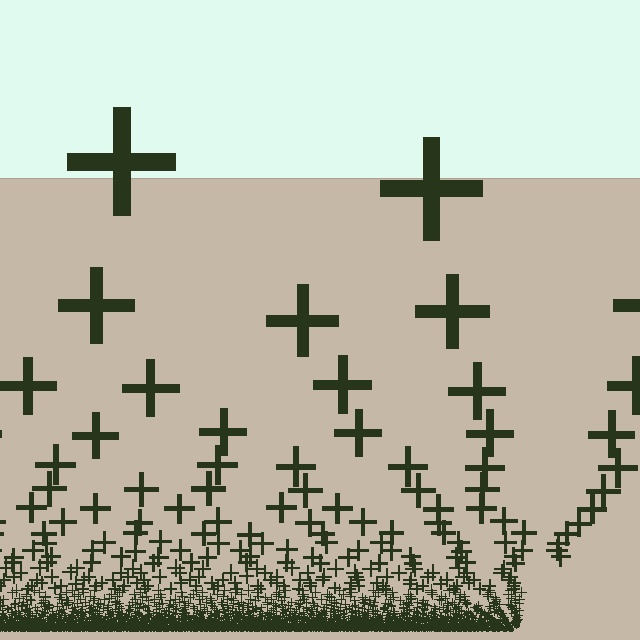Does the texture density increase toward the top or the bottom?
Density increases toward the bottom.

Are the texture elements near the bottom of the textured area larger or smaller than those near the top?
Smaller. The gradient is inverted — elements near the bottom are smaller and denser.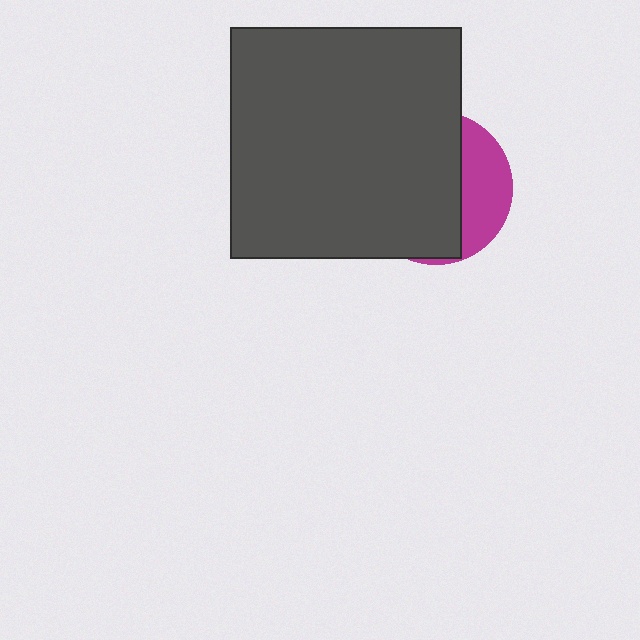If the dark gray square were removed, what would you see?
You would see the complete magenta circle.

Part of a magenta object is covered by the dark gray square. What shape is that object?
It is a circle.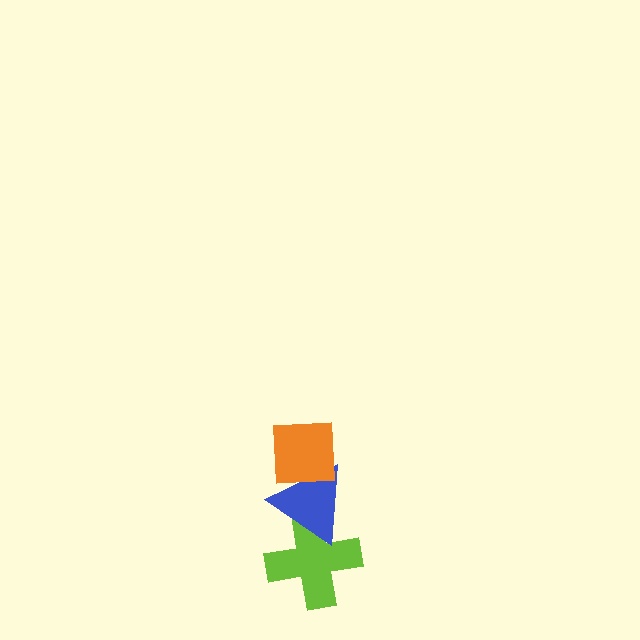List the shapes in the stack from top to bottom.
From top to bottom: the orange square, the blue triangle, the lime cross.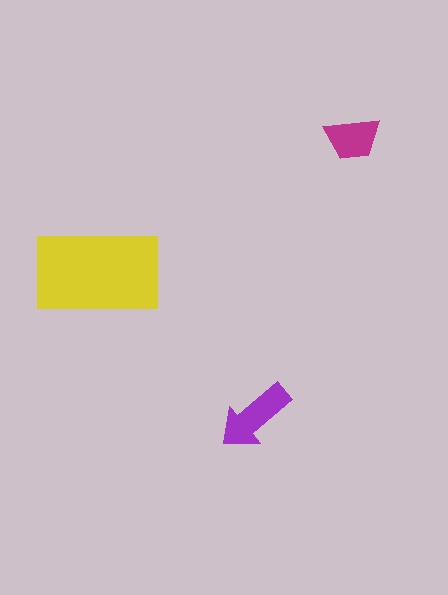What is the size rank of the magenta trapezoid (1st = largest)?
3rd.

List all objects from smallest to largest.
The magenta trapezoid, the purple arrow, the yellow rectangle.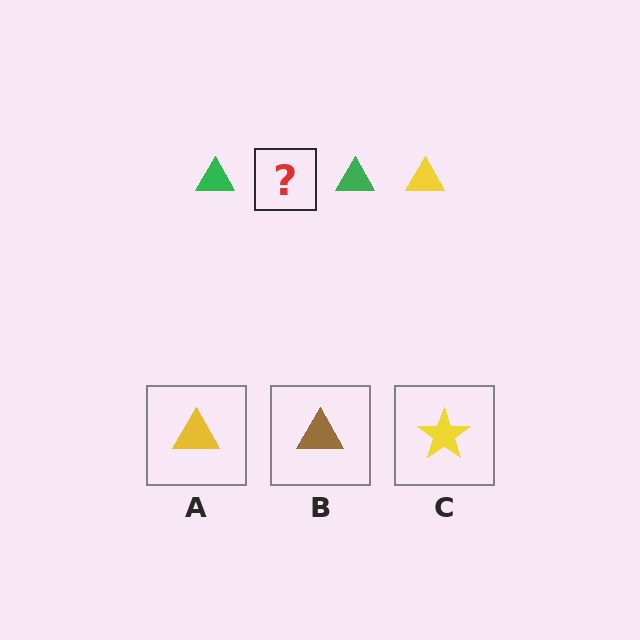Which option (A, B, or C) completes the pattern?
A.